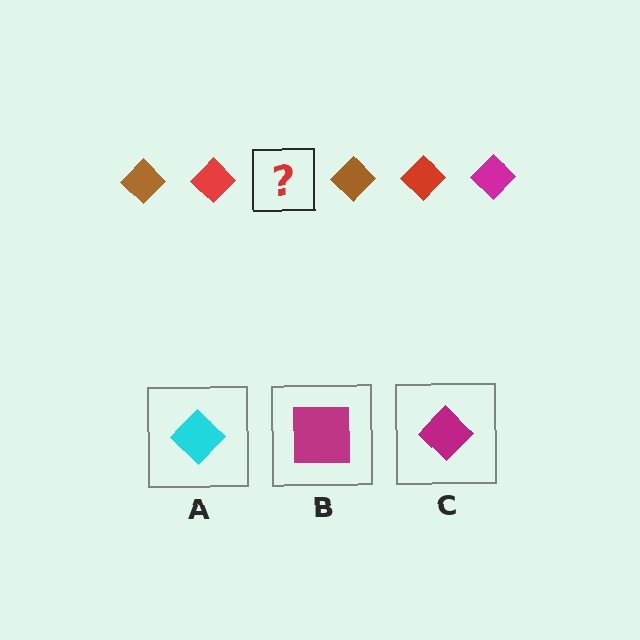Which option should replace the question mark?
Option C.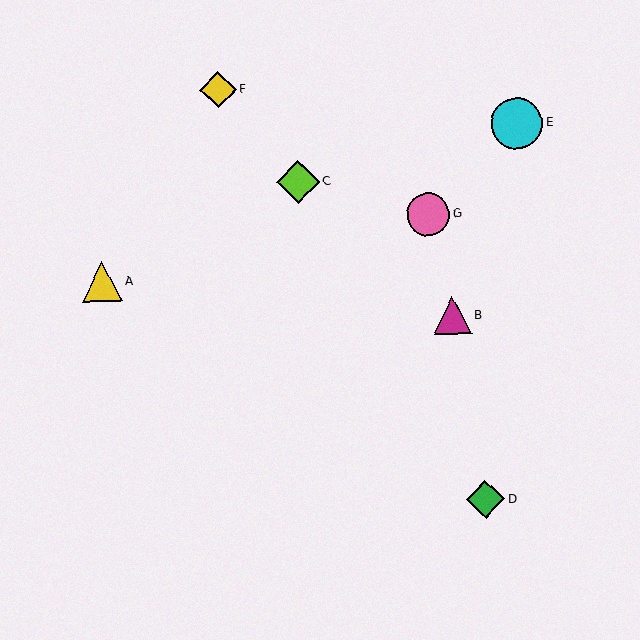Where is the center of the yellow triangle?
The center of the yellow triangle is at (102, 282).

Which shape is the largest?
The cyan circle (labeled E) is the largest.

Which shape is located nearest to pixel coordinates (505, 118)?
The cyan circle (labeled E) at (517, 124) is nearest to that location.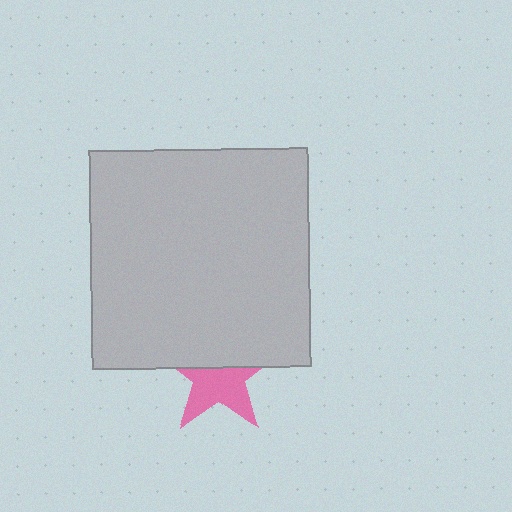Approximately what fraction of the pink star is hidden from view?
Roughly 46% of the pink star is hidden behind the light gray square.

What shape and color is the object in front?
The object in front is a light gray square.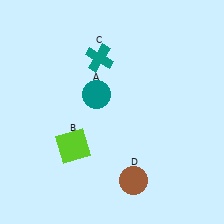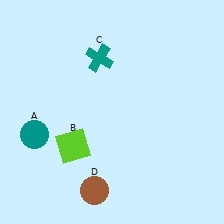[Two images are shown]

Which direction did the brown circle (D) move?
The brown circle (D) moved left.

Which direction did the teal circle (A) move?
The teal circle (A) moved left.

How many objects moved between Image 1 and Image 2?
2 objects moved between the two images.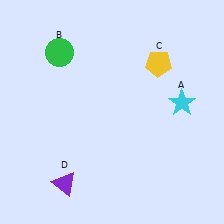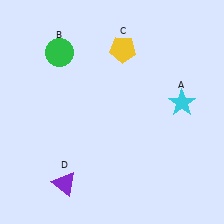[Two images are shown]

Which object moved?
The yellow pentagon (C) moved left.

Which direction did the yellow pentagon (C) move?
The yellow pentagon (C) moved left.